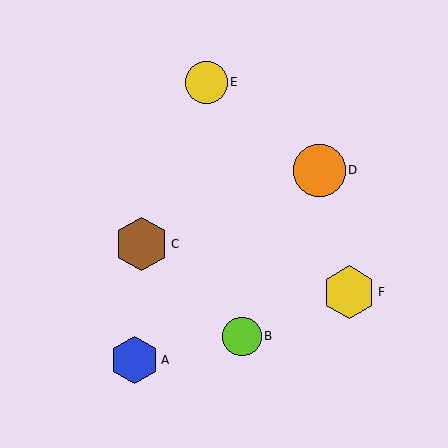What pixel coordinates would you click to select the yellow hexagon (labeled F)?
Click at (349, 292) to select the yellow hexagon F.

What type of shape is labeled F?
Shape F is a yellow hexagon.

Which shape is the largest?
The brown hexagon (labeled C) is the largest.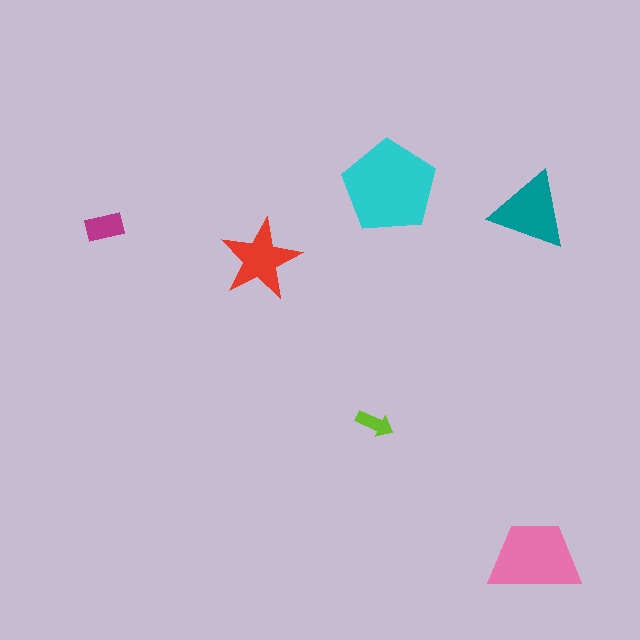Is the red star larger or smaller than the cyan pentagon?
Smaller.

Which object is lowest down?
The pink trapezoid is bottommost.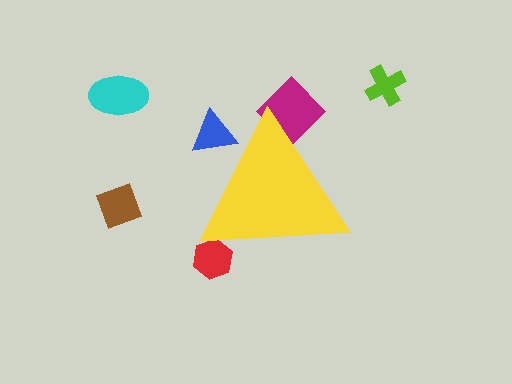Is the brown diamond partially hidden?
No, the brown diamond is fully visible.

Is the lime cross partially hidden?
No, the lime cross is fully visible.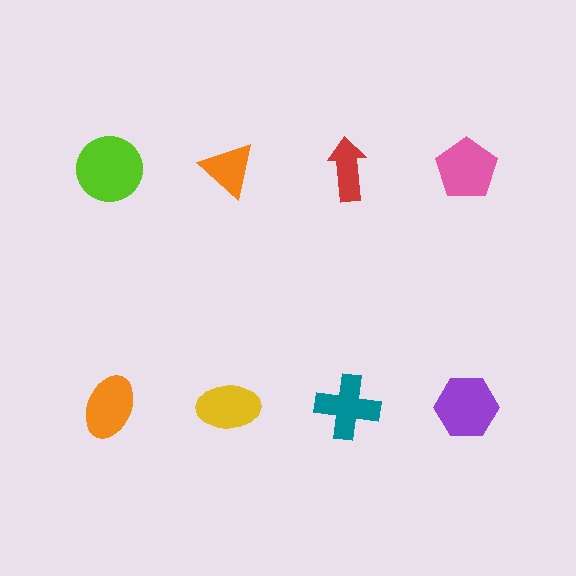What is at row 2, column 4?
A purple hexagon.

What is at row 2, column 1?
An orange ellipse.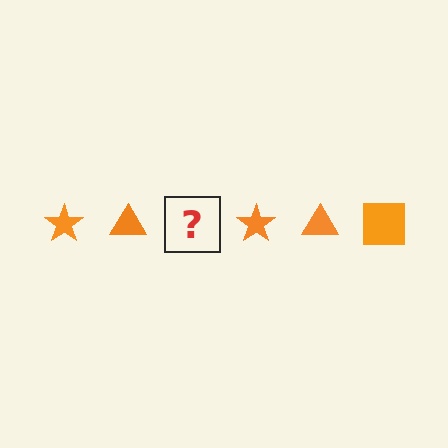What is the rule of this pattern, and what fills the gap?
The rule is that the pattern cycles through star, triangle, square shapes in orange. The gap should be filled with an orange square.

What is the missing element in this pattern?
The missing element is an orange square.